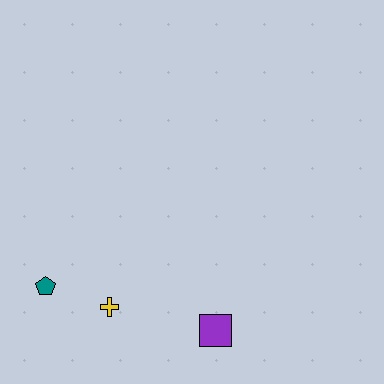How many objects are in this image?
There are 3 objects.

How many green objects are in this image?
There are no green objects.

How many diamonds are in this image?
There are no diamonds.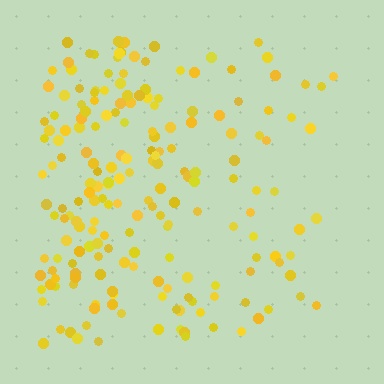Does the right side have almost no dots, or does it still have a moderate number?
Still a moderate number, just noticeably fewer than the left.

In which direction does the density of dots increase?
From right to left, with the left side densest.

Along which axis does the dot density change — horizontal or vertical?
Horizontal.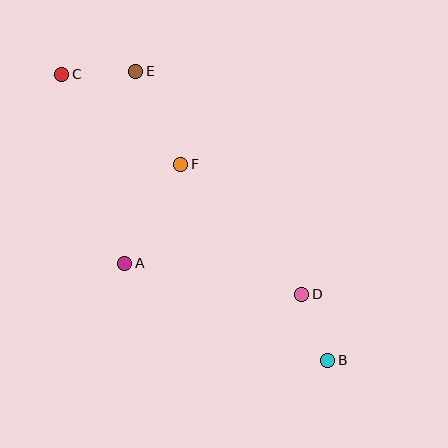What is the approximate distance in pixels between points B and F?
The distance between B and F is approximately 245 pixels.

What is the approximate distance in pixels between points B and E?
The distance between B and E is approximately 347 pixels.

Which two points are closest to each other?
Points B and D are closest to each other.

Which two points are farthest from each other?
Points B and C are farthest from each other.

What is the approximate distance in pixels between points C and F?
The distance between C and F is approximately 149 pixels.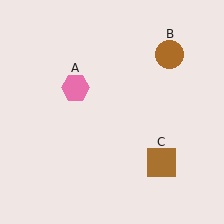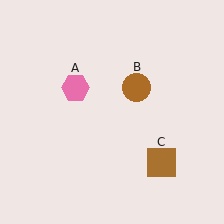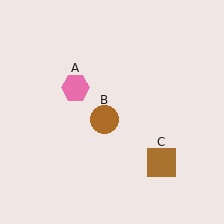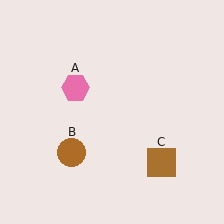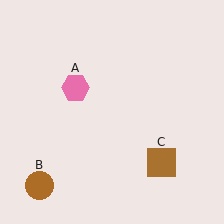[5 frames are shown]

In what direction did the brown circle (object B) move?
The brown circle (object B) moved down and to the left.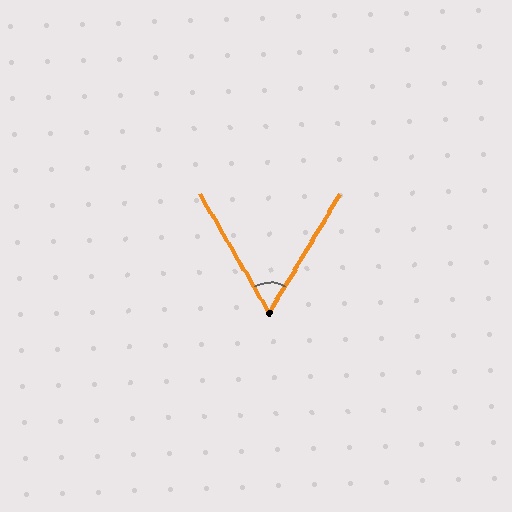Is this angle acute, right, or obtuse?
It is acute.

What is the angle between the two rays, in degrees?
Approximately 61 degrees.